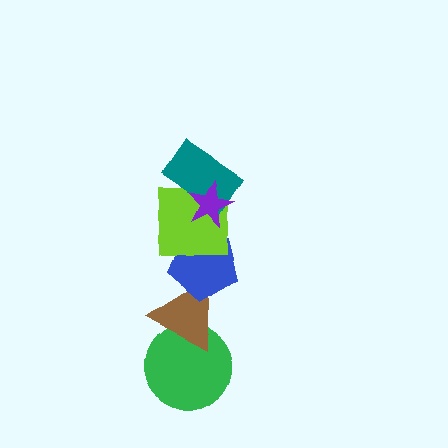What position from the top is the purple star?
The purple star is 1st from the top.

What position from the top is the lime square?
The lime square is 3rd from the top.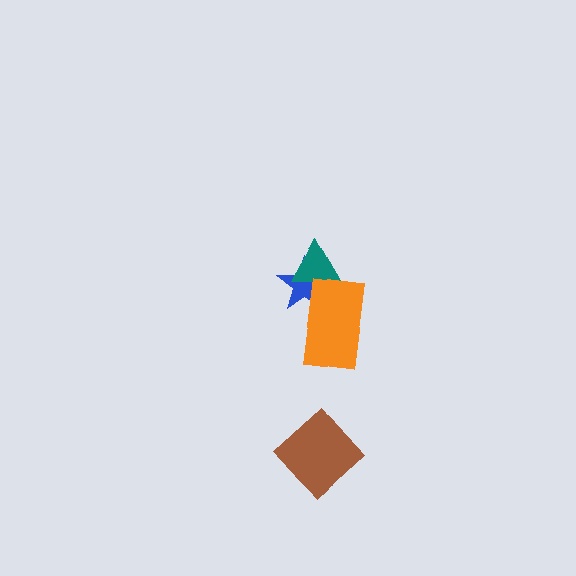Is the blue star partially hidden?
Yes, it is partially covered by another shape.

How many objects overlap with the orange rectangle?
2 objects overlap with the orange rectangle.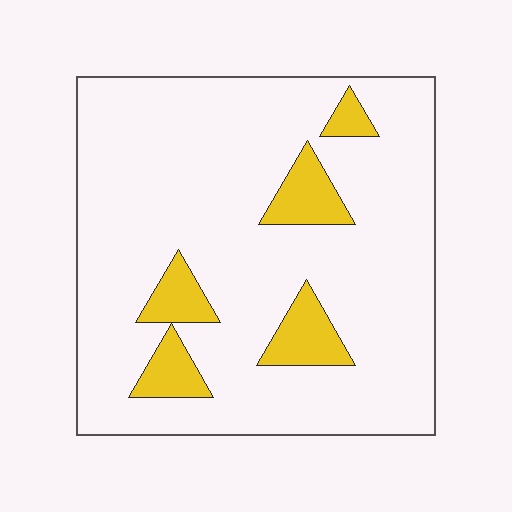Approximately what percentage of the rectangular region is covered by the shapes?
Approximately 15%.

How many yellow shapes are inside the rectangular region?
5.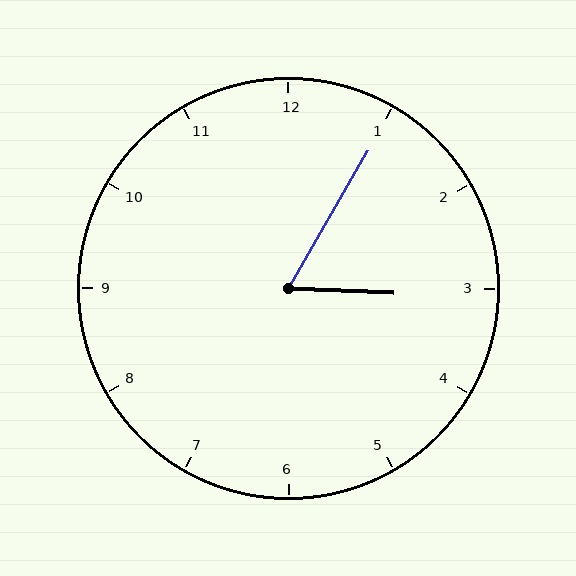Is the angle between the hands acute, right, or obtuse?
It is acute.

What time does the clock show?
3:05.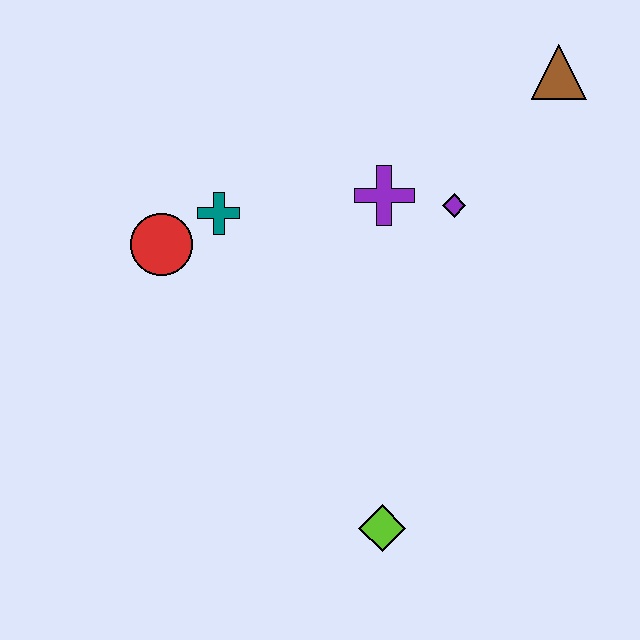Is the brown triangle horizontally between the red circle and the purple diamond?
No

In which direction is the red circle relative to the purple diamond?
The red circle is to the left of the purple diamond.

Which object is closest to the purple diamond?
The purple cross is closest to the purple diamond.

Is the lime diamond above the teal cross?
No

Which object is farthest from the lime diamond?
The brown triangle is farthest from the lime diamond.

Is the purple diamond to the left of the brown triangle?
Yes